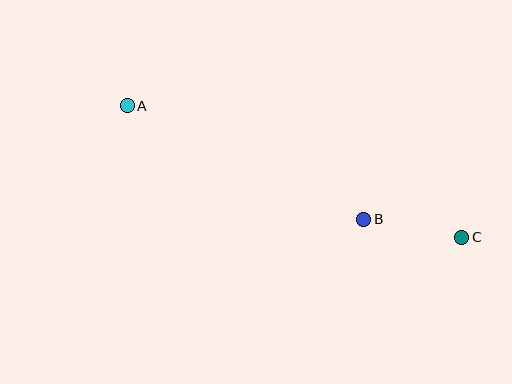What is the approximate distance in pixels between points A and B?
The distance between A and B is approximately 262 pixels.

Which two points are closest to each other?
Points B and C are closest to each other.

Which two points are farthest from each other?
Points A and C are farthest from each other.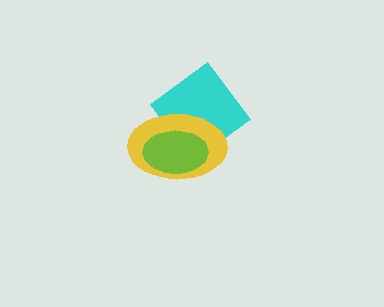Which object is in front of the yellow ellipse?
The lime ellipse is in front of the yellow ellipse.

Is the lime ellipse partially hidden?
No, no other shape covers it.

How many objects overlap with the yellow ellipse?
2 objects overlap with the yellow ellipse.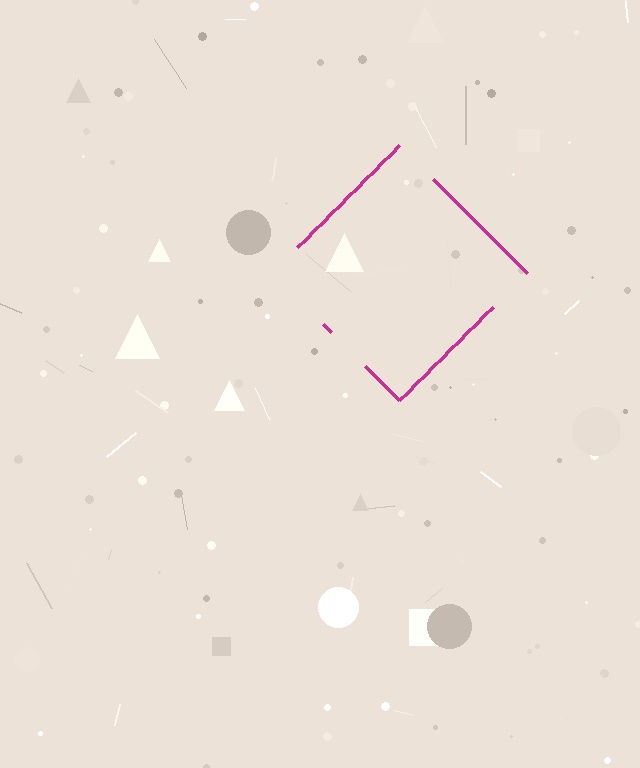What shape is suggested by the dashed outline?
The dashed outline suggests a diamond.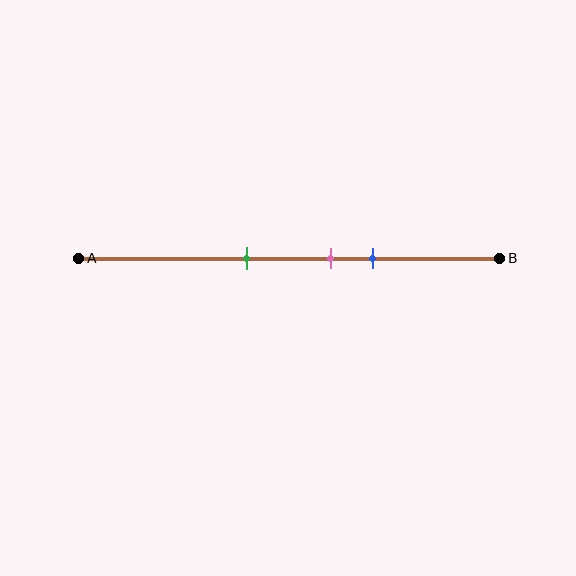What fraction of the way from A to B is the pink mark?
The pink mark is approximately 60% (0.6) of the way from A to B.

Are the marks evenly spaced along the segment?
Yes, the marks are approximately evenly spaced.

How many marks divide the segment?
There are 3 marks dividing the segment.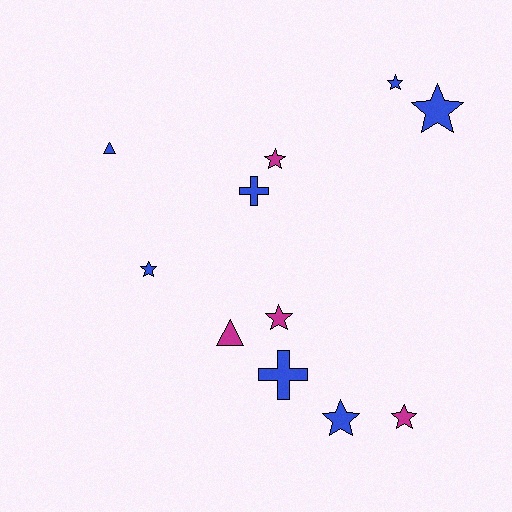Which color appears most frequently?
Blue, with 7 objects.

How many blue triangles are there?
There is 1 blue triangle.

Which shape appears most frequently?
Star, with 7 objects.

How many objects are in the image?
There are 11 objects.